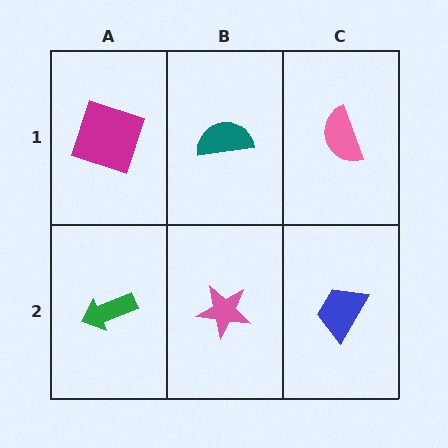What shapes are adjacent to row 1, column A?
A green arrow (row 2, column A), a teal semicircle (row 1, column B).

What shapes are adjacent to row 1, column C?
A blue trapezoid (row 2, column C), a teal semicircle (row 1, column B).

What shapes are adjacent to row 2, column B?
A teal semicircle (row 1, column B), a green arrow (row 2, column A), a blue trapezoid (row 2, column C).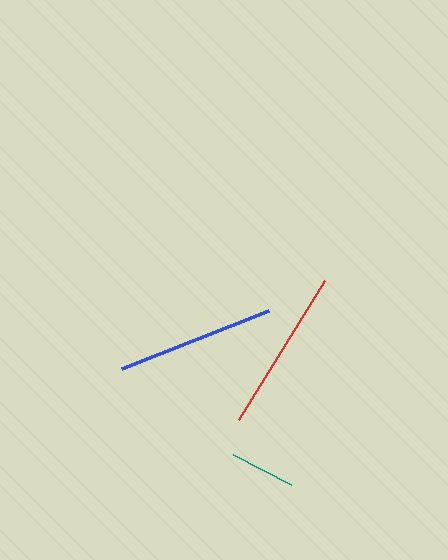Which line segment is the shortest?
The teal line is the shortest at approximately 66 pixels.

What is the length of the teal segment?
The teal segment is approximately 66 pixels long.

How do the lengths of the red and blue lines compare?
The red and blue lines are approximately the same length.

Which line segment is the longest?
The red line is the longest at approximately 164 pixels.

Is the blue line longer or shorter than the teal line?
The blue line is longer than the teal line.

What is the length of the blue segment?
The blue segment is approximately 158 pixels long.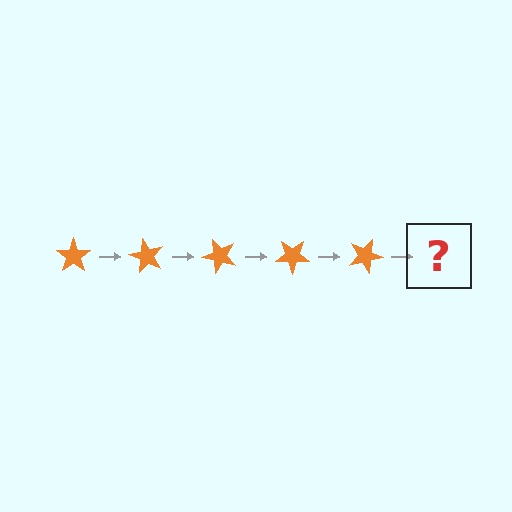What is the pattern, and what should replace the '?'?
The pattern is that the star rotates 60 degrees each step. The '?' should be an orange star rotated 300 degrees.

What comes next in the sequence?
The next element should be an orange star rotated 300 degrees.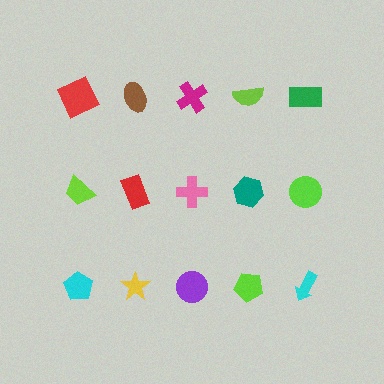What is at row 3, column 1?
A cyan pentagon.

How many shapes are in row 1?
5 shapes.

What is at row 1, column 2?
A brown ellipse.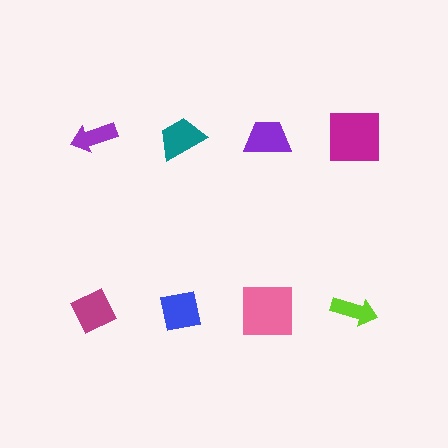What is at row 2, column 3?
A pink square.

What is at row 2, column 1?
A magenta diamond.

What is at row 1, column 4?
A magenta square.